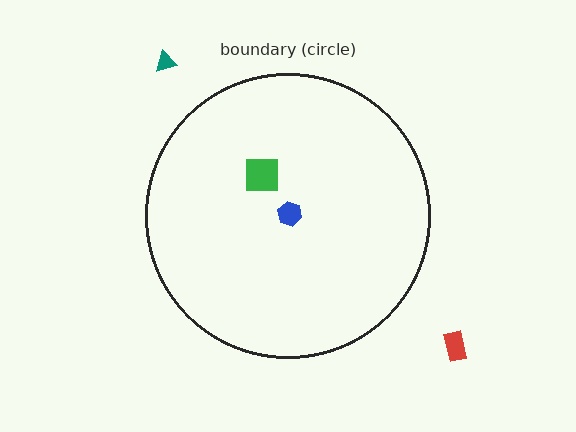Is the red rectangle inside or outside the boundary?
Outside.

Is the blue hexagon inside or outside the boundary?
Inside.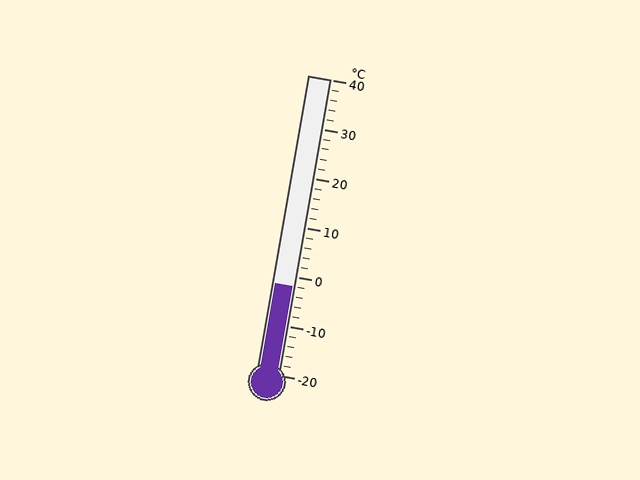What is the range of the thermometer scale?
The thermometer scale ranges from -20°C to 40°C.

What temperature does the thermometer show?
The thermometer shows approximately -2°C.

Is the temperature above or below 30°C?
The temperature is below 30°C.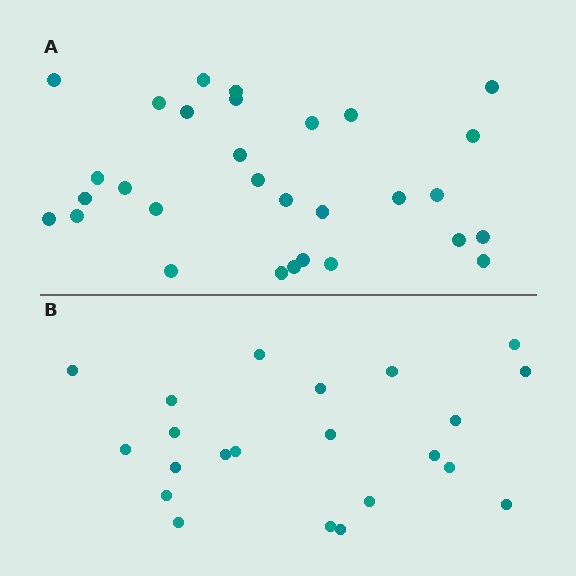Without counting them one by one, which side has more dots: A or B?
Region A (the top region) has more dots.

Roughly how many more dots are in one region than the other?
Region A has roughly 8 or so more dots than region B.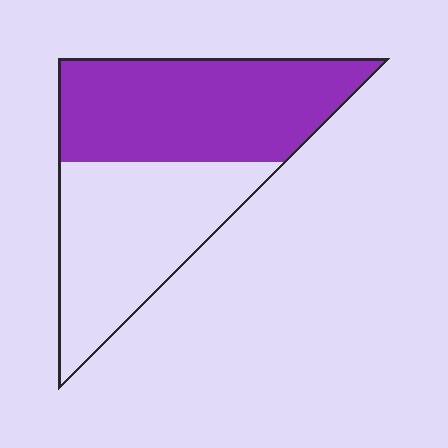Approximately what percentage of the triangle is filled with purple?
Approximately 55%.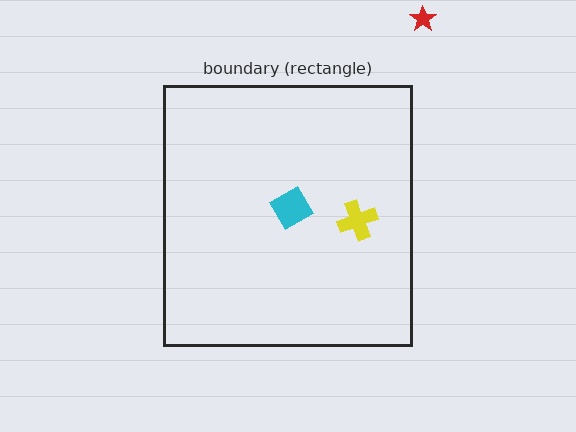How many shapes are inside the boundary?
2 inside, 1 outside.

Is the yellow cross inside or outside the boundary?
Inside.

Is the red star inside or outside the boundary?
Outside.